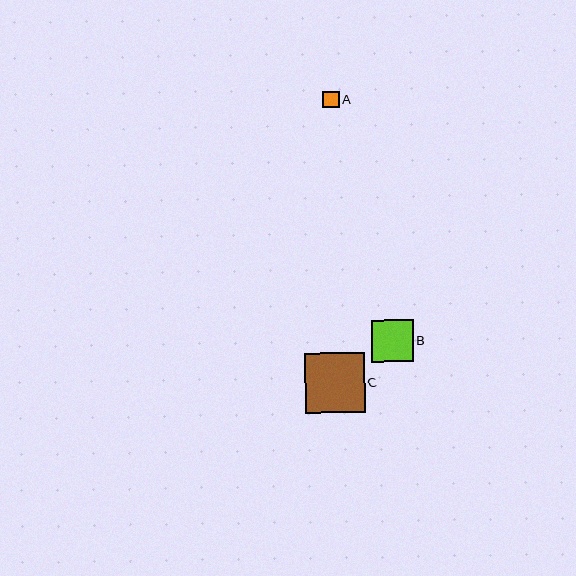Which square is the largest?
Square C is the largest with a size of approximately 60 pixels.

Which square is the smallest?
Square A is the smallest with a size of approximately 16 pixels.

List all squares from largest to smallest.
From largest to smallest: C, B, A.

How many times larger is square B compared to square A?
Square B is approximately 2.5 times the size of square A.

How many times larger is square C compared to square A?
Square C is approximately 3.6 times the size of square A.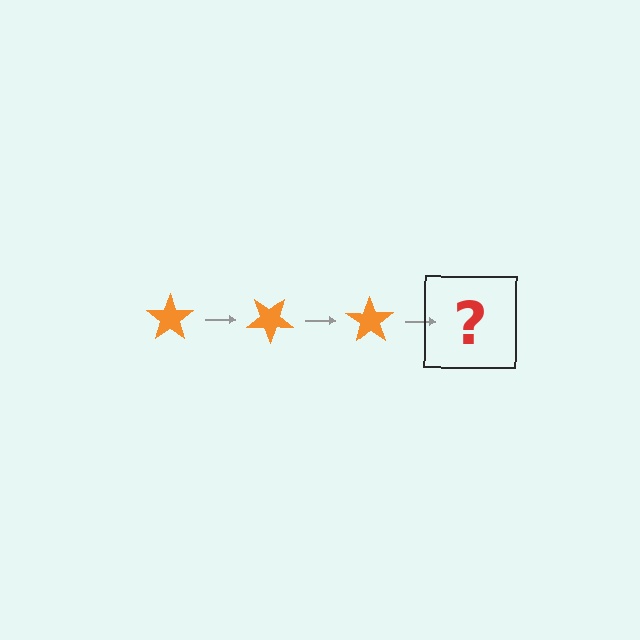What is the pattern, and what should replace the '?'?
The pattern is that the star rotates 35 degrees each step. The '?' should be an orange star rotated 105 degrees.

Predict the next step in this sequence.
The next step is an orange star rotated 105 degrees.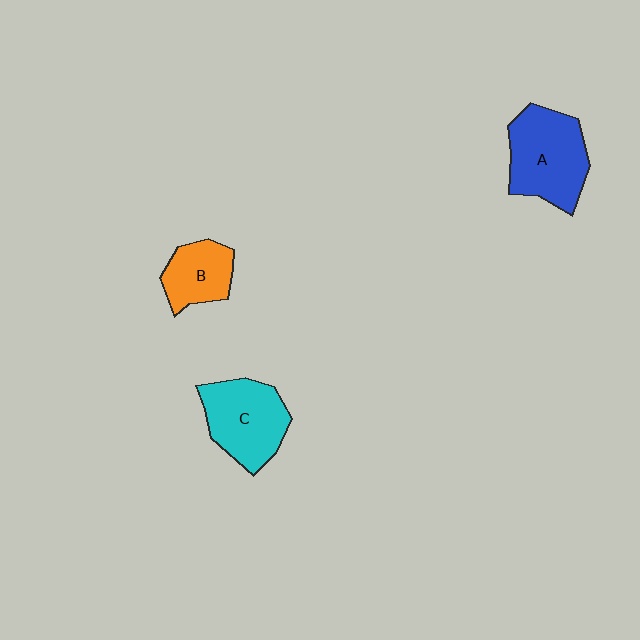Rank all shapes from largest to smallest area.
From largest to smallest: A (blue), C (cyan), B (orange).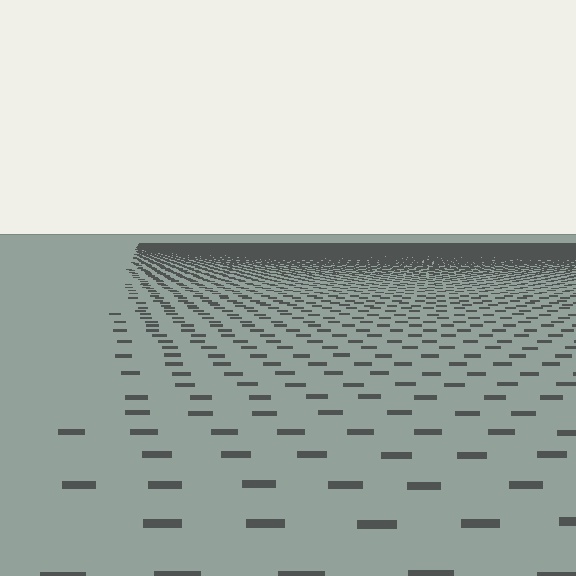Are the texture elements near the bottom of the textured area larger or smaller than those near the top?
Larger. Near the bottom, elements are closer to the viewer and appear at a bigger on-screen size.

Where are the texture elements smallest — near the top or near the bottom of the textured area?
Near the top.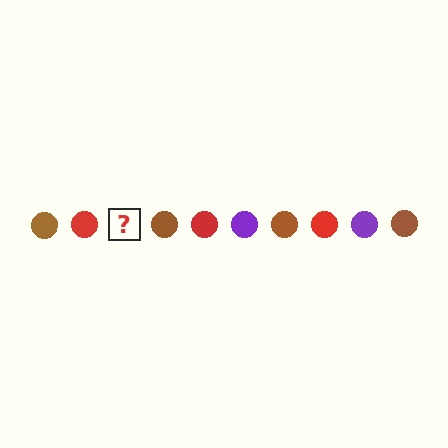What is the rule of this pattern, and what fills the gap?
The rule is that the pattern cycles through brown, red, purple circles. The gap should be filled with a purple circle.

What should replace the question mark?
The question mark should be replaced with a purple circle.